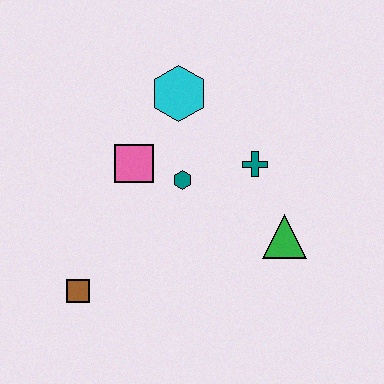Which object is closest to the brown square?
The pink square is closest to the brown square.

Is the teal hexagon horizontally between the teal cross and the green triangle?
No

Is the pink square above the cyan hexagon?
No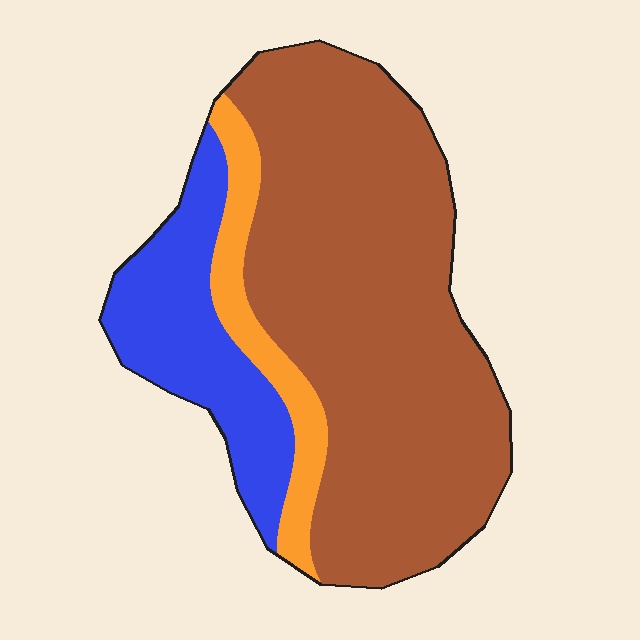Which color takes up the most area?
Brown, at roughly 70%.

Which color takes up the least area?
Orange, at roughly 10%.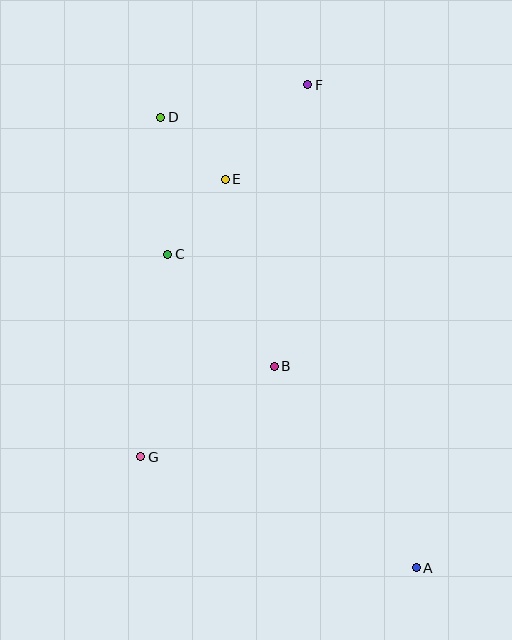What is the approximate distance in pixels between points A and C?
The distance between A and C is approximately 400 pixels.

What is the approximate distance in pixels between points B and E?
The distance between B and E is approximately 193 pixels.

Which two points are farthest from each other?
Points A and D are farthest from each other.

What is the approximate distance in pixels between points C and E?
The distance between C and E is approximately 94 pixels.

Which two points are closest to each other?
Points D and E are closest to each other.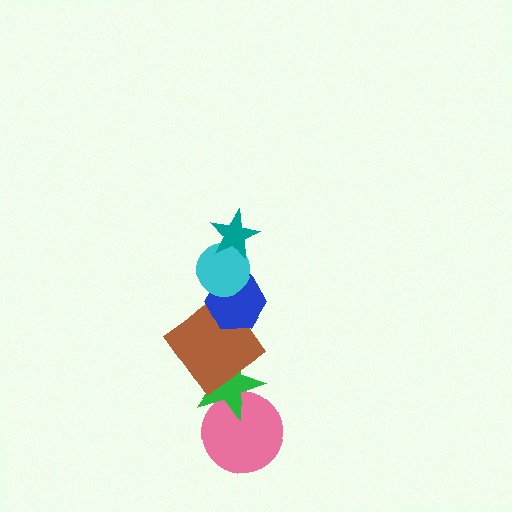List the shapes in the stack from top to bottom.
From top to bottom: the teal star, the cyan circle, the blue hexagon, the brown diamond, the green star, the pink circle.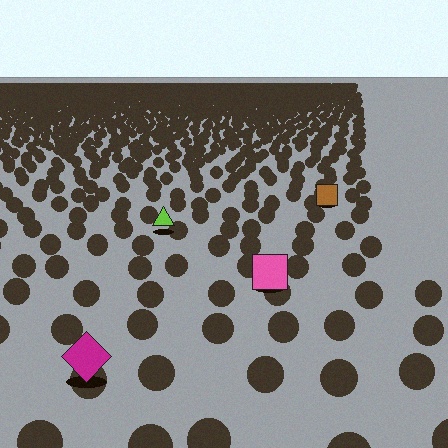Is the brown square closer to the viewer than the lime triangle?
No. The lime triangle is closer — you can tell from the texture gradient: the ground texture is coarser near it.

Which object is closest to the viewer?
The magenta diamond is closest. The texture marks near it are larger and more spread out.